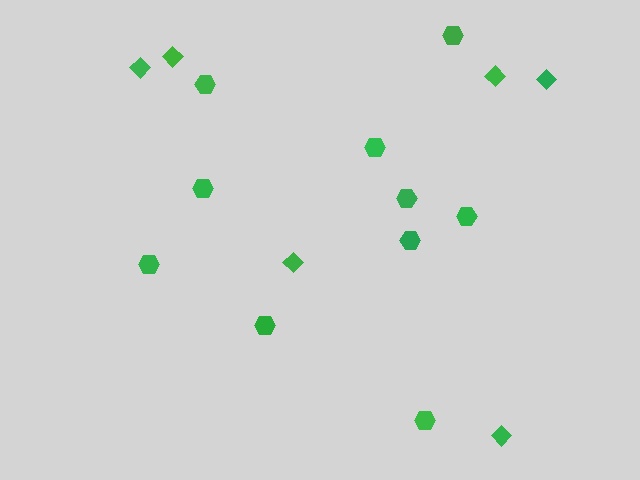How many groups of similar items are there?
There are 2 groups: one group of hexagons (10) and one group of diamonds (6).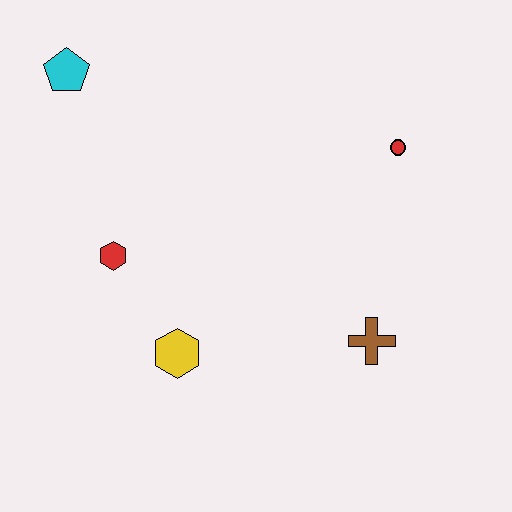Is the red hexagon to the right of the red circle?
No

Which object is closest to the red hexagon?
The yellow hexagon is closest to the red hexagon.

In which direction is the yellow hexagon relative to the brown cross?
The yellow hexagon is to the left of the brown cross.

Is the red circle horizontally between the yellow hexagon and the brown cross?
No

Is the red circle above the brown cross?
Yes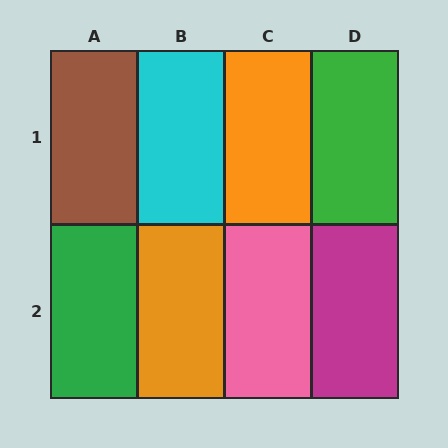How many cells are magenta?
1 cell is magenta.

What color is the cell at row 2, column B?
Orange.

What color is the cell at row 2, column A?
Green.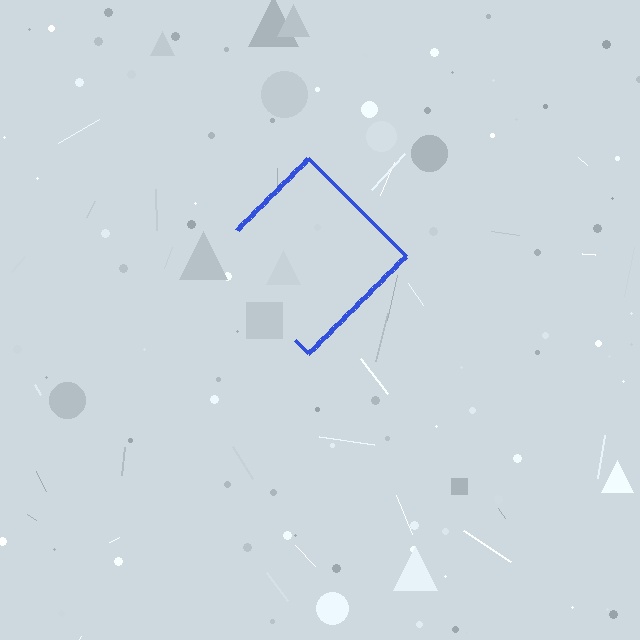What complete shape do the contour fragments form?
The contour fragments form a diamond.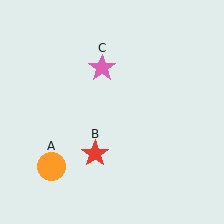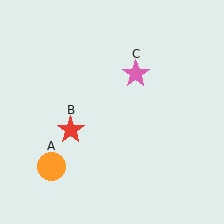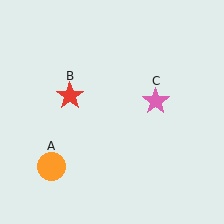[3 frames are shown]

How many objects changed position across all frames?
2 objects changed position: red star (object B), pink star (object C).